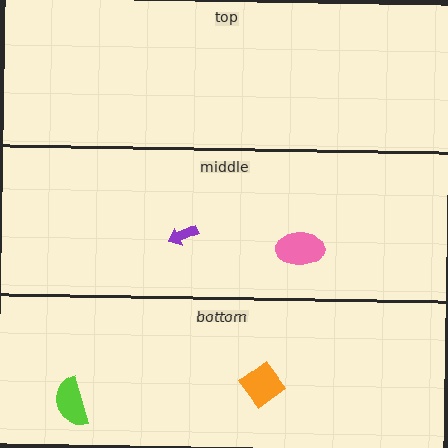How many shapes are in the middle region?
2.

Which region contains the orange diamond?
The bottom region.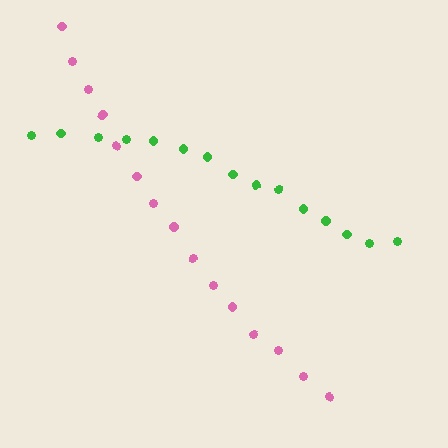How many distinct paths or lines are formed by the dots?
There are 2 distinct paths.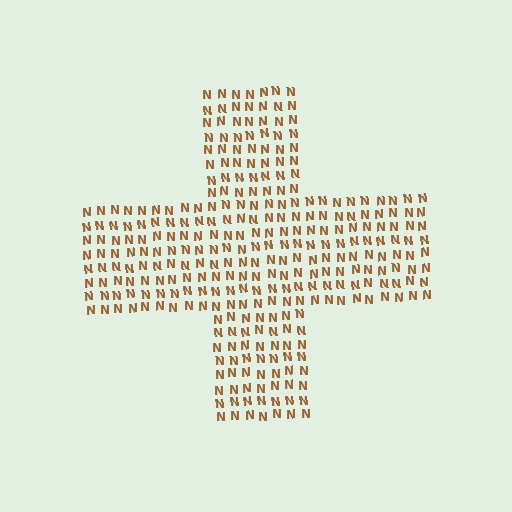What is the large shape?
The large shape is a cross.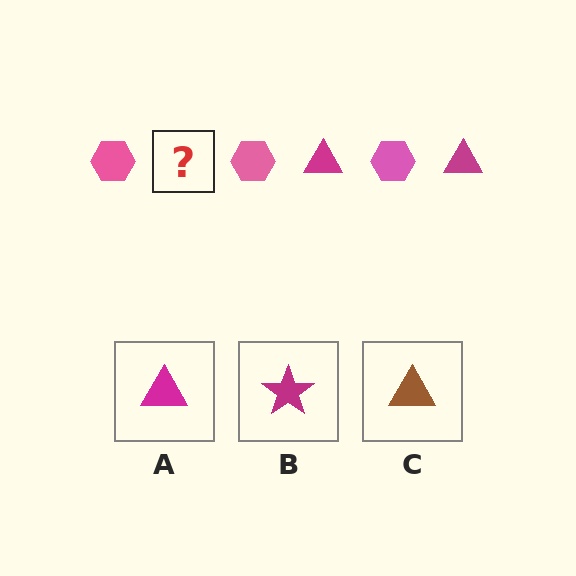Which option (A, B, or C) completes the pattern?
A.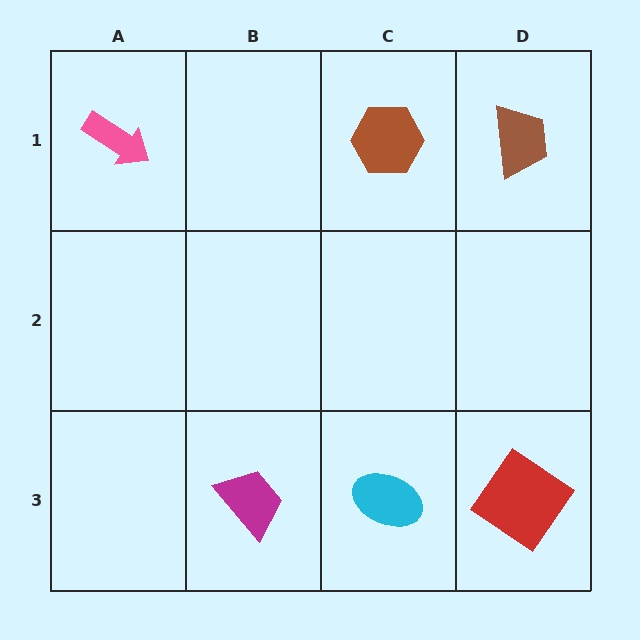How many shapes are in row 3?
3 shapes.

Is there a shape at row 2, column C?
No, that cell is empty.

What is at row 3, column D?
A red diamond.